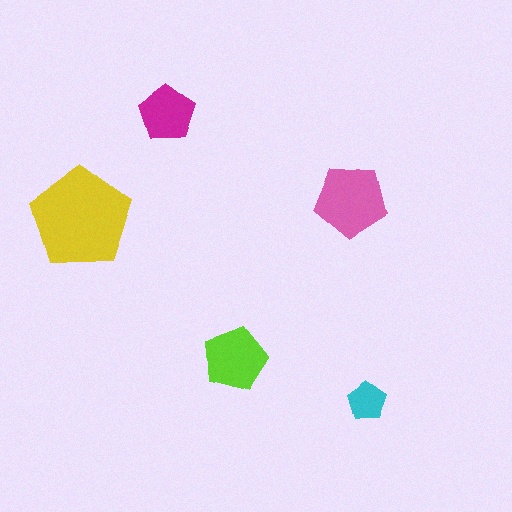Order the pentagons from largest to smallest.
the yellow one, the pink one, the lime one, the magenta one, the cyan one.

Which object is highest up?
The magenta pentagon is topmost.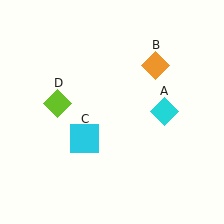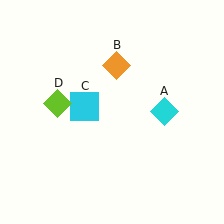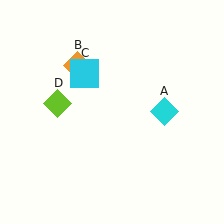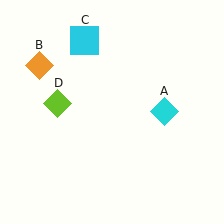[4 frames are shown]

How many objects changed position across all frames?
2 objects changed position: orange diamond (object B), cyan square (object C).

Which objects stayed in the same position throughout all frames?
Cyan diamond (object A) and lime diamond (object D) remained stationary.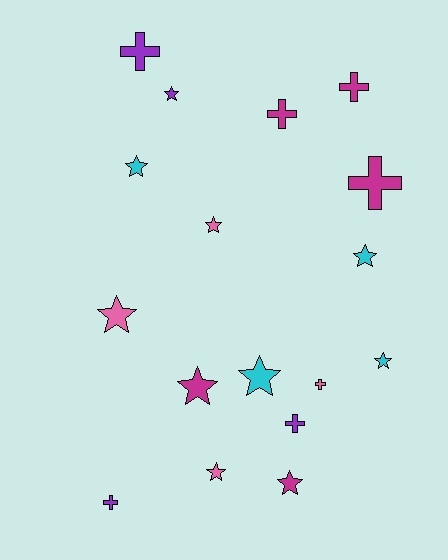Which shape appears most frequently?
Star, with 10 objects.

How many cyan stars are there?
There are 4 cyan stars.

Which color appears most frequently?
Magenta, with 5 objects.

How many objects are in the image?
There are 17 objects.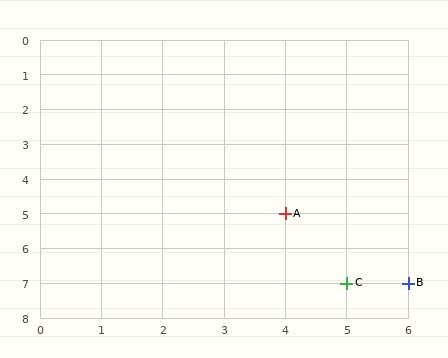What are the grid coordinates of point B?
Point B is at grid coordinates (6, 7).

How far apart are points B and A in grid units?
Points B and A are 2 columns and 2 rows apart (about 2.8 grid units diagonally).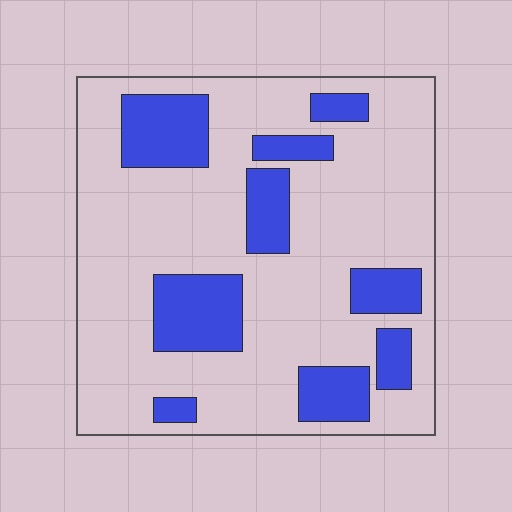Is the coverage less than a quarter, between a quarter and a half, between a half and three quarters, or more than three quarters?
Less than a quarter.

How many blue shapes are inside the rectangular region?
9.